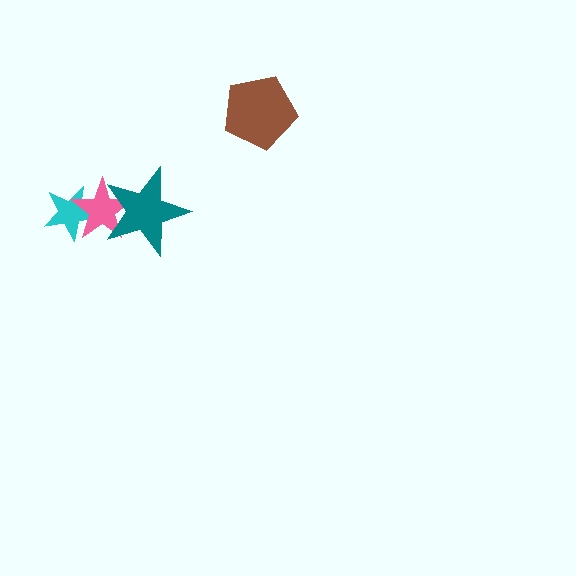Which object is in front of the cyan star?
The pink star is in front of the cyan star.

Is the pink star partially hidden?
Yes, it is partially covered by another shape.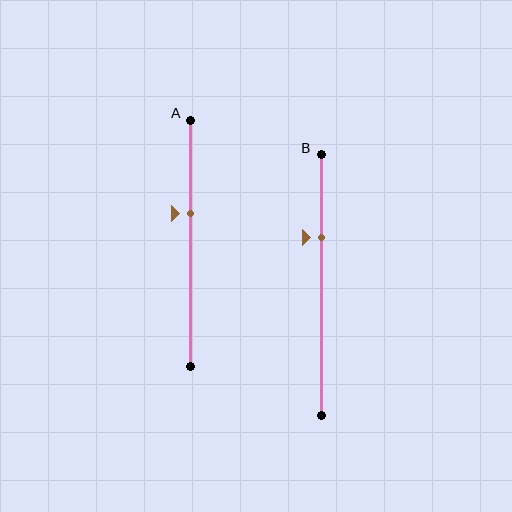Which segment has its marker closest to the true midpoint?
Segment A has its marker closest to the true midpoint.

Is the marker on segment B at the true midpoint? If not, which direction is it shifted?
No, the marker on segment B is shifted upward by about 18% of the segment length.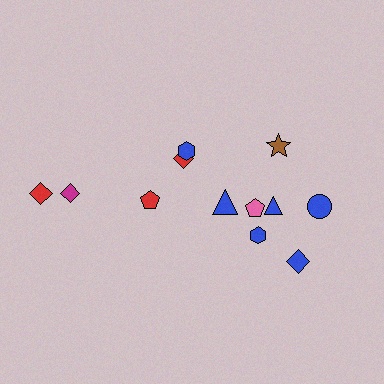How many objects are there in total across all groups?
There are 12 objects.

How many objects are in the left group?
There are 4 objects.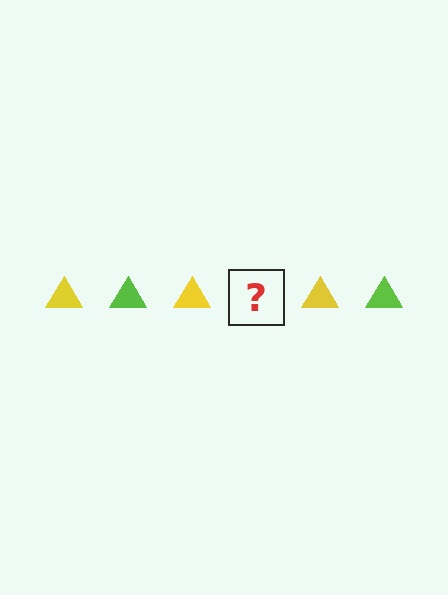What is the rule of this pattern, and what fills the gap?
The rule is that the pattern cycles through yellow, lime triangles. The gap should be filled with a lime triangle.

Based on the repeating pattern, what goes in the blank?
The blank should be a lime triangle.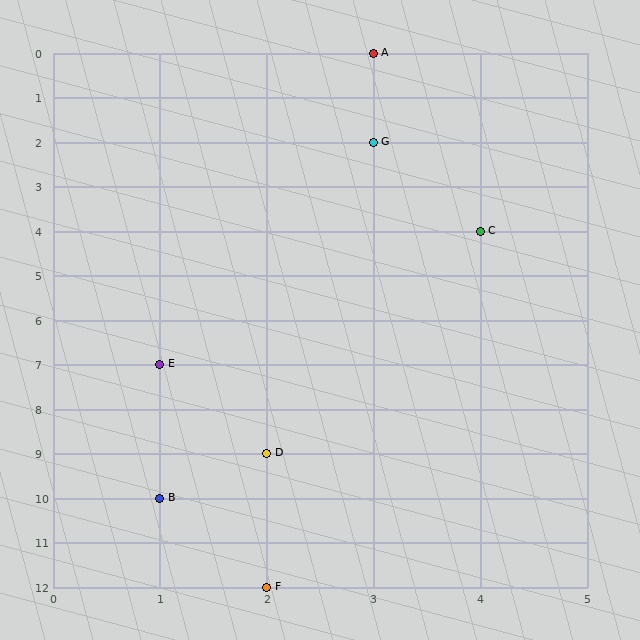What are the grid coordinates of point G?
Point G is at grid coordinates (3, 2).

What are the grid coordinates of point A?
Point A is at grid coordinates (3, 0).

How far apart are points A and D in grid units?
Points A and D are 1 column and 9 rows apart (about 9.1 grid units diagonally).